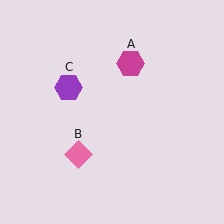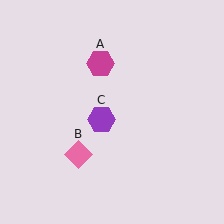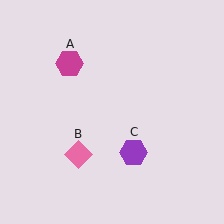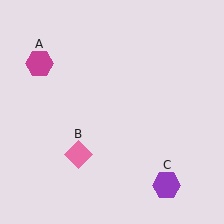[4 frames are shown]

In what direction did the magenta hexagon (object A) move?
The magenta hexagon (object A) moved left.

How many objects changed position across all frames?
2 objects changed position: magenta hexagon (object A), purple hexagon (object C).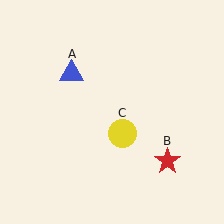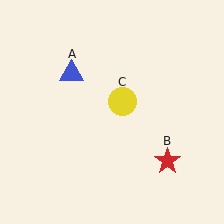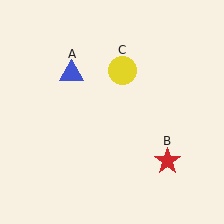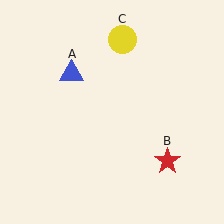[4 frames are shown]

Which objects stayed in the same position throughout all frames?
Blue triangle (object A) and red star (object B) remained stationary.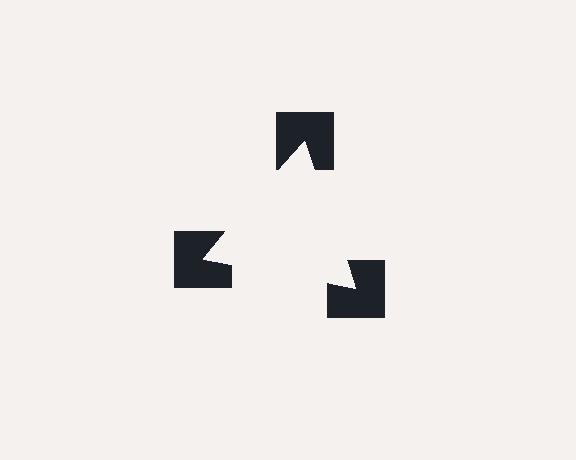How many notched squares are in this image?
There are 3 — one at each vertex of the illusory triangle.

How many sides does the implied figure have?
3 sides.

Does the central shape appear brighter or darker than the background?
It typically appears slightly brighter than the background, even though no actual brightness change is drawn.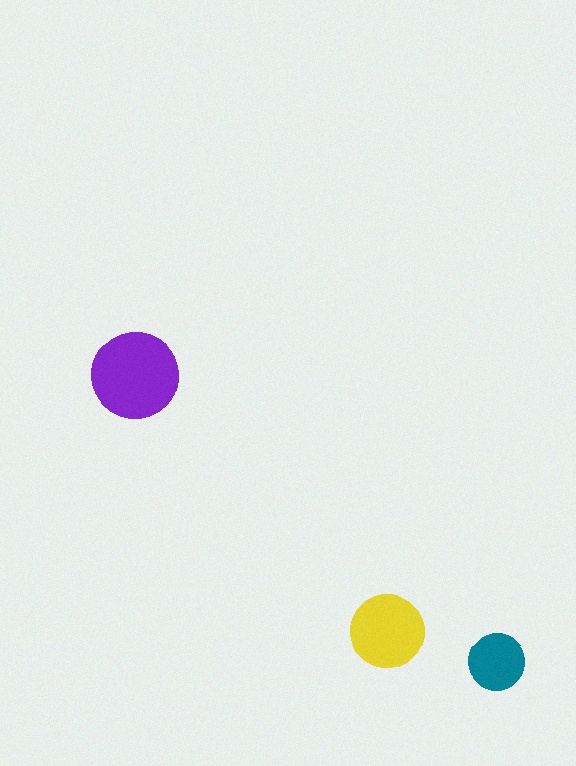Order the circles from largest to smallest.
the purple one, the yellow one, the teal one.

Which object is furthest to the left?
The purple circle is leftmost.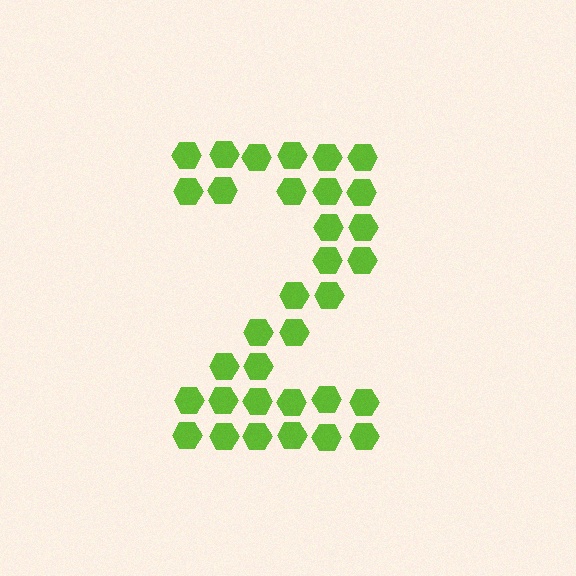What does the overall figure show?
The overall figure shows the digit 2.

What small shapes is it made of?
It is made of small hexagons.